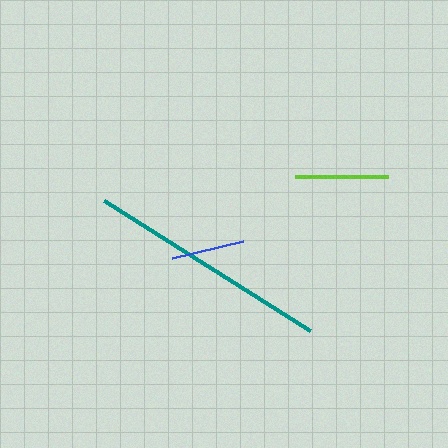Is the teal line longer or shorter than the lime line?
The teal line is longer than the lime line.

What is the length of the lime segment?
The lime segment is approximately 93 pixels long.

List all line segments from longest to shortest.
From longest to shortest: teal, lime, blue.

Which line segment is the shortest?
The blue line is the shortest at approximately 73 pixels.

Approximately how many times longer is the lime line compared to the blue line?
The lime line is approximately 1.3 times the length of the blue line.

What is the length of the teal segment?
The teal segment is approximately 243 pixels long.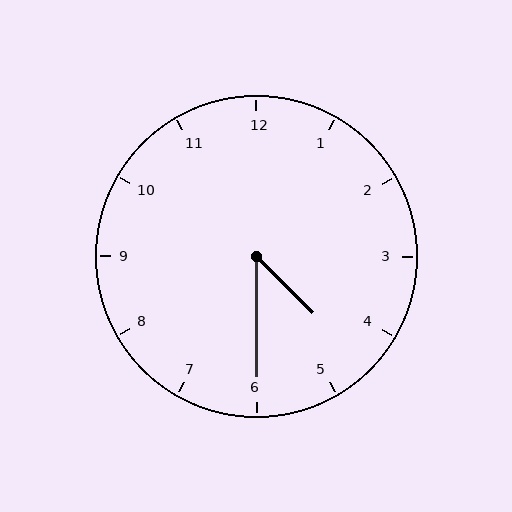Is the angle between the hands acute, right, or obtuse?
It is acute.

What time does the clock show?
4:30.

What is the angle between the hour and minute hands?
Approximately 45 degrees.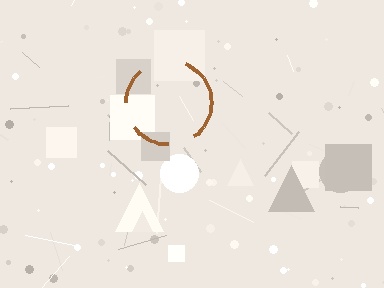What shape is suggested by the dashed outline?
The dashed outline suggests a circle.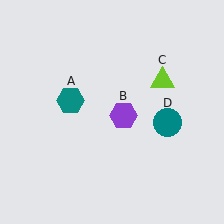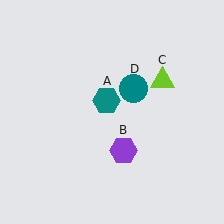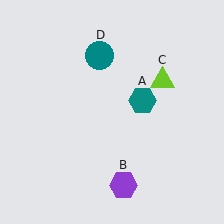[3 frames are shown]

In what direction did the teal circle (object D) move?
The teal circle (object D) moved up and to the left.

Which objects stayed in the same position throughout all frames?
Lime triangle (object C) remained stationary.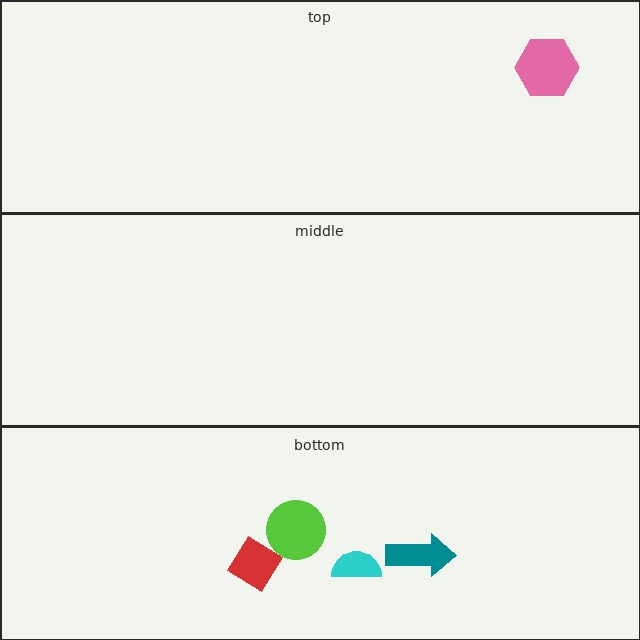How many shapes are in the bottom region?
4.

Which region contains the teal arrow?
The bottom region.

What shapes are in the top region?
The pink hexagon.